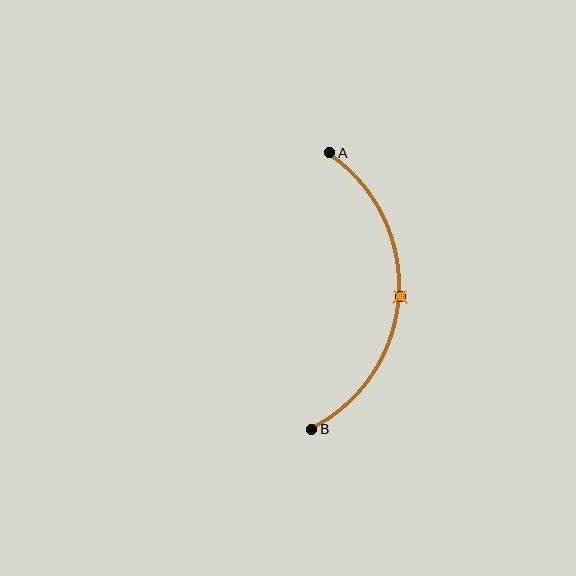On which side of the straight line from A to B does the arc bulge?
The arc bulges to the right of the straight line connecting A and B.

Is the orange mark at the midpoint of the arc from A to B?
Yes. The orange mark lies on the arc at equal arc-length from both A and B — it is the arc midpoint.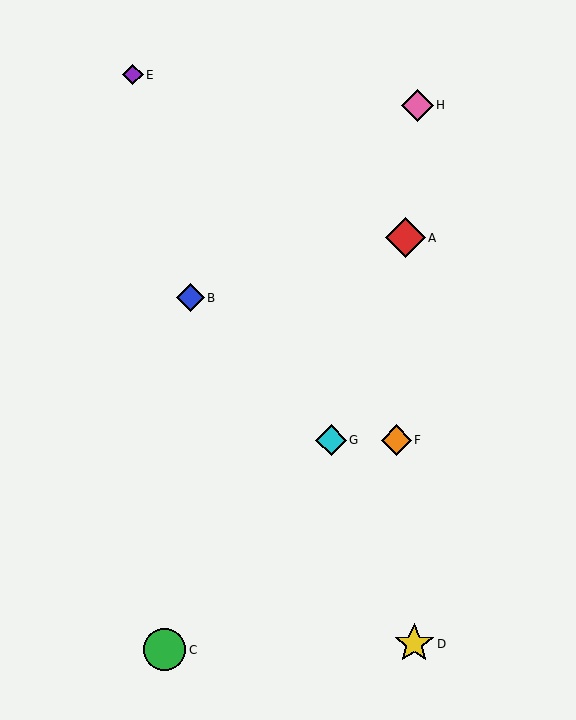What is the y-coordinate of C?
Object C is at y≈650.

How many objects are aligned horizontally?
2 objects (F, G) are aligned horizontally.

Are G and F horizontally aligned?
Yes, both are at y≈440.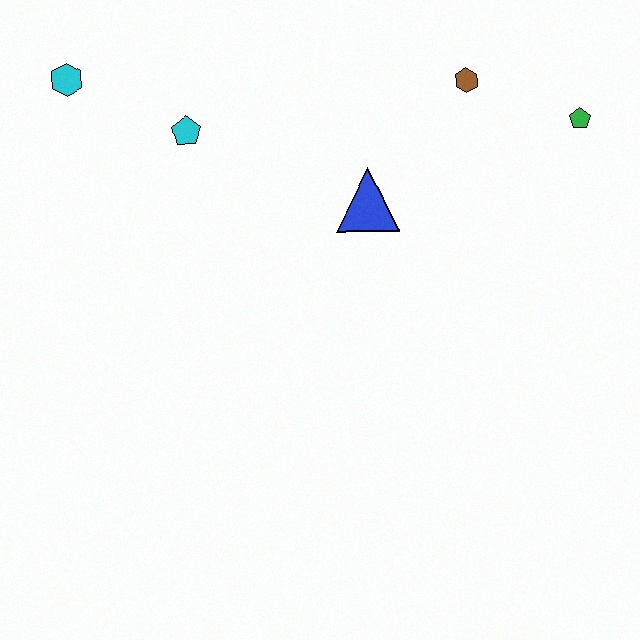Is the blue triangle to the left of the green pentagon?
Yes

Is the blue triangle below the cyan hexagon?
Yes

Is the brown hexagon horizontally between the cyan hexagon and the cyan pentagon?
No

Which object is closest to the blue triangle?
The brown hexagon is closest to the blue triangle.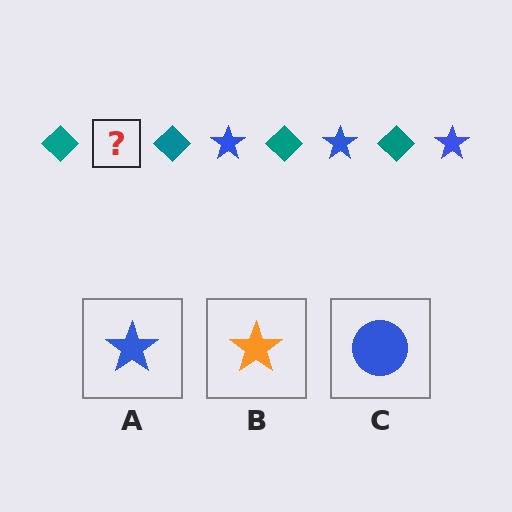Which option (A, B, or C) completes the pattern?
A.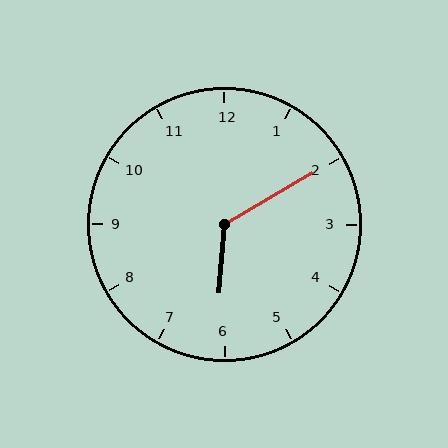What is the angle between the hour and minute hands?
Approximately 125 degrees.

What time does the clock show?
6:10.